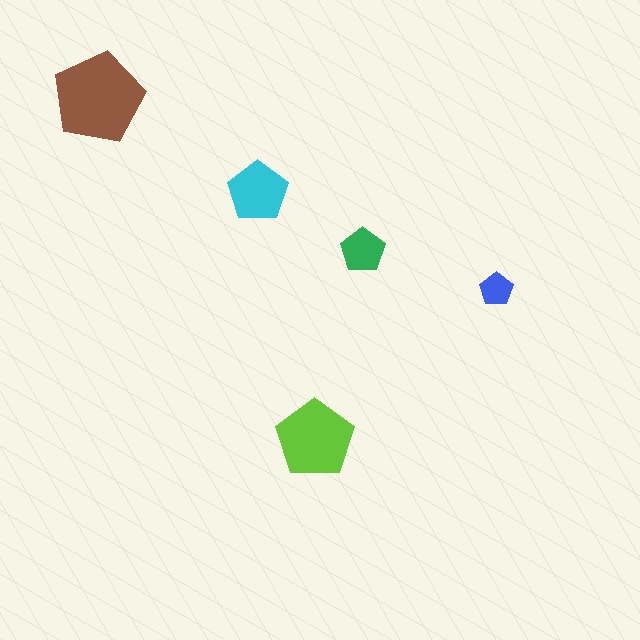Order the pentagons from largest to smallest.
the brown one, the lime one, the cyan one, the green one, the blue one.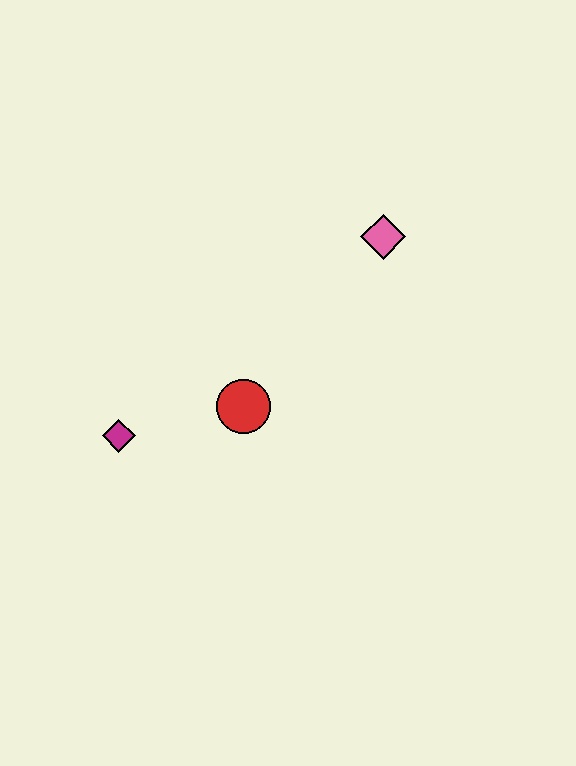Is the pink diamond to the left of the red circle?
No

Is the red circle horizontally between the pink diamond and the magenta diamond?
Yes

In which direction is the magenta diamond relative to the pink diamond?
The magenta diamond is to the left of the pink diamond.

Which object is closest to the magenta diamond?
The red circle is closest to the magenta diamond.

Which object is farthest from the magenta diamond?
The pink diamond is farthest from the magenta diamond.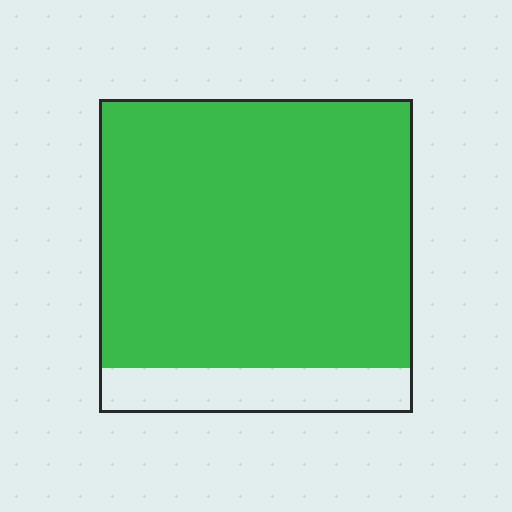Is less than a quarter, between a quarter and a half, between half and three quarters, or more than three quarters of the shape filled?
More than three quarters.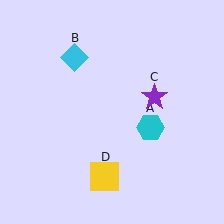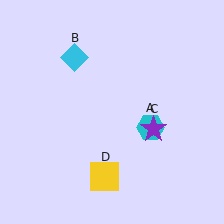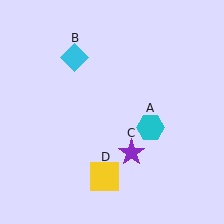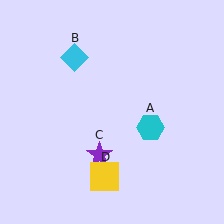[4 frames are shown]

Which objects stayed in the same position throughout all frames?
Cyan hexagon (object A) and cyan diamond (object B) and yellow square (object D) remained stationary.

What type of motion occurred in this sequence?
The purple star (object C) rotated clockwise around the center of the scene.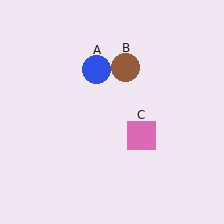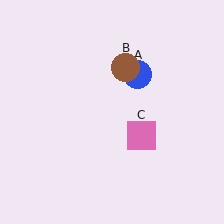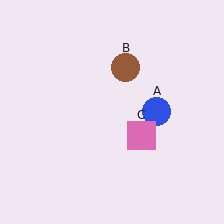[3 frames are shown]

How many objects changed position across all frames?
1 object changed position: blue circle (object A).